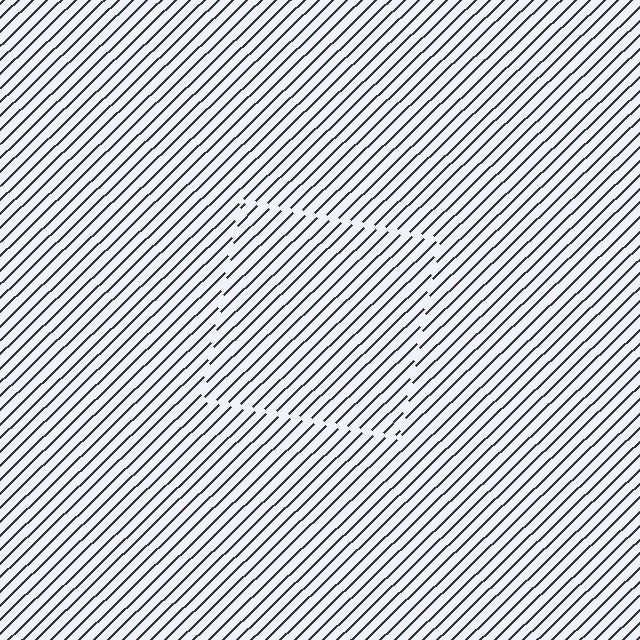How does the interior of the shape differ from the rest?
The interior of the shape contains the same grating, shifted by half a period — the contour is defined by the phase discontinuity where line-ends from the inner and outer gratings abut.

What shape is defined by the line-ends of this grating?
An illusory square. The interior of the shape contains the same grating, shifted by half a period — the contour is defined by the phase discontinuity where line-ends from the inner and outer gratings abut.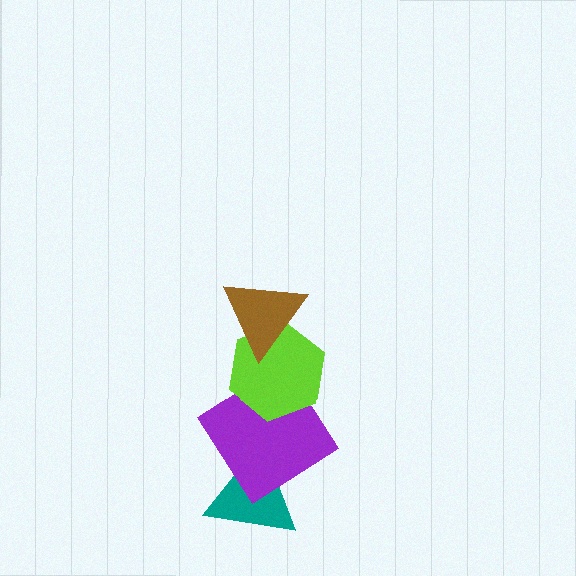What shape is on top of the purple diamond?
The lime hexagon is on top of the purple diamond.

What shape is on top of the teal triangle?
The purple diamond is on top of the teal triangle.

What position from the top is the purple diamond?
The purple diamond is 3rd from the top.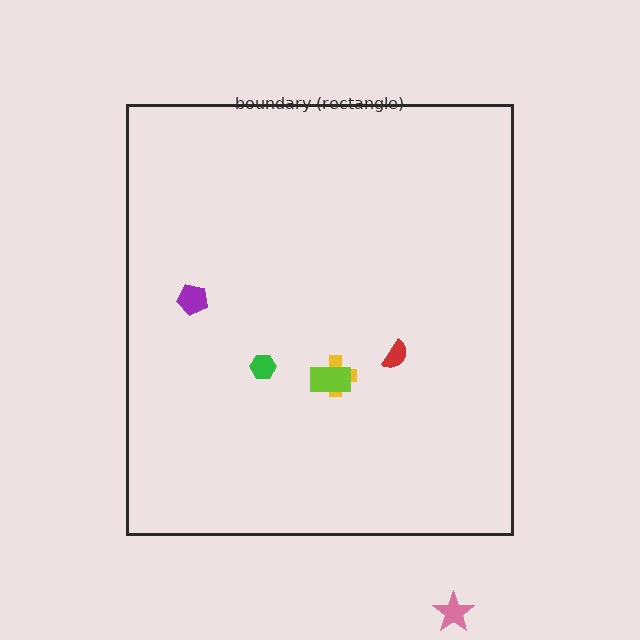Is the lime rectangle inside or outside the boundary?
Inside.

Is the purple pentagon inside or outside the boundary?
Inside.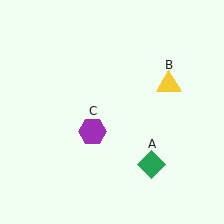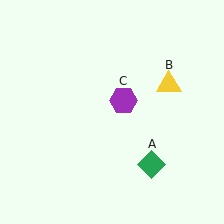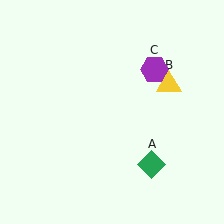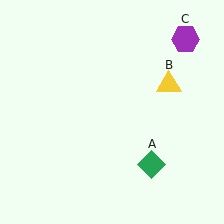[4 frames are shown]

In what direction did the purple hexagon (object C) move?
The purple hexagon (object C) moved up and to the right.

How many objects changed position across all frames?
1 object changed position: purple hexagon (object C).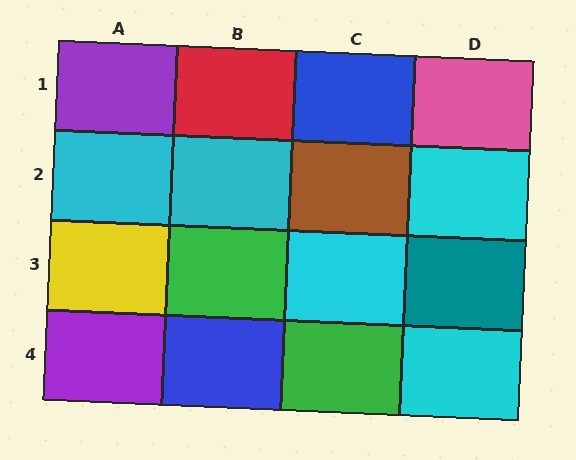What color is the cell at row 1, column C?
Blue.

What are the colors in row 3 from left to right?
Yellow, green, cyan, teal.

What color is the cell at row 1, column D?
Pink.